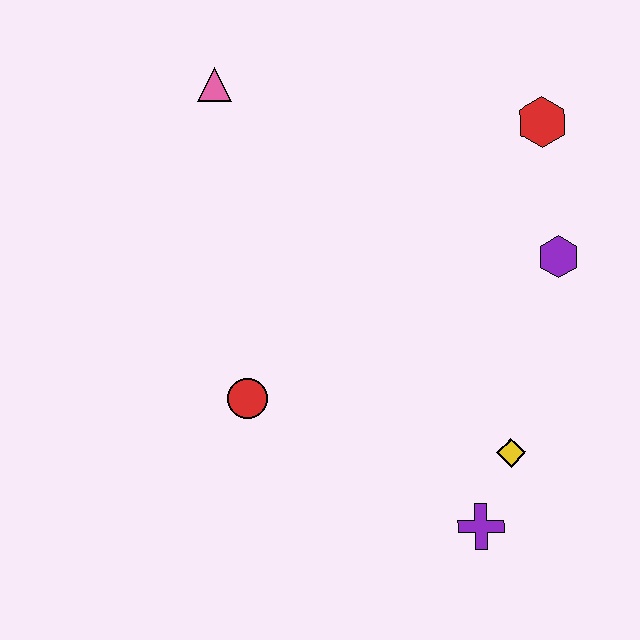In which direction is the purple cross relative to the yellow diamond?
The purple cross is below the yellow diamond.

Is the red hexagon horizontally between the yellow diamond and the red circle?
No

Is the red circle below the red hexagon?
Yes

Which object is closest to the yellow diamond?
The purple cross is closest to the yellow diamond.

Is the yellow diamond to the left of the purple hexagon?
Yes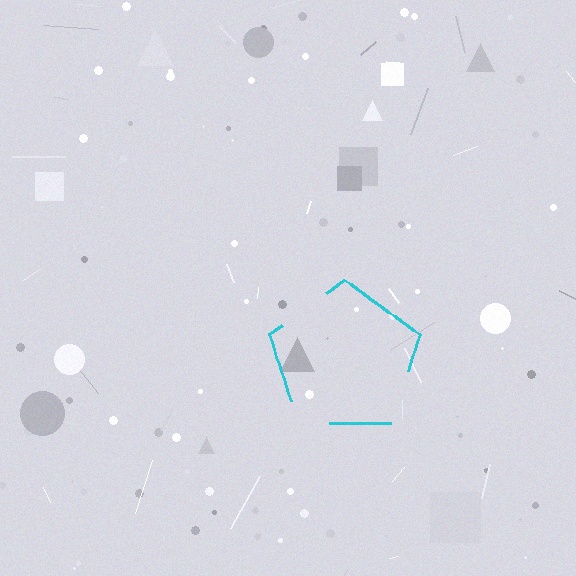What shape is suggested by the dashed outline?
The dashed outline suggests a pentagon.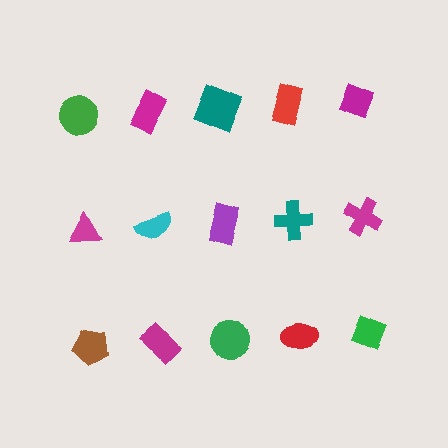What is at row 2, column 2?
A cyan semicircle.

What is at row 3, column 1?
A brown pentagon.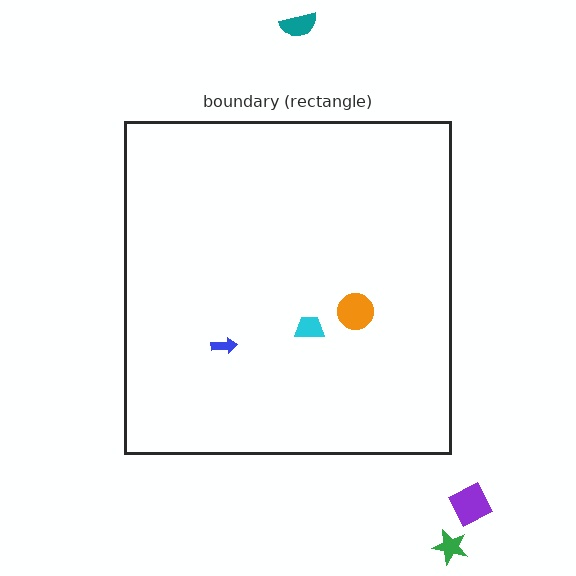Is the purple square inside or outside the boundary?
Outside.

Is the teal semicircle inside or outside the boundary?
Outside.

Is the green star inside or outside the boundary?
Outside.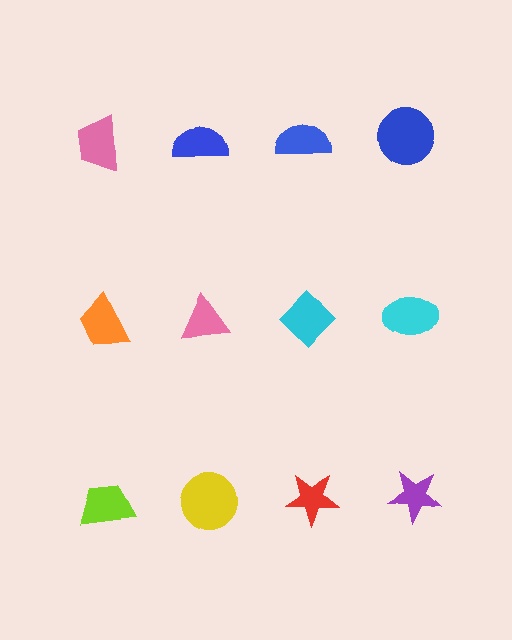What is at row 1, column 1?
A pink trapezoid.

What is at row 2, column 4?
A cyan ellipse.